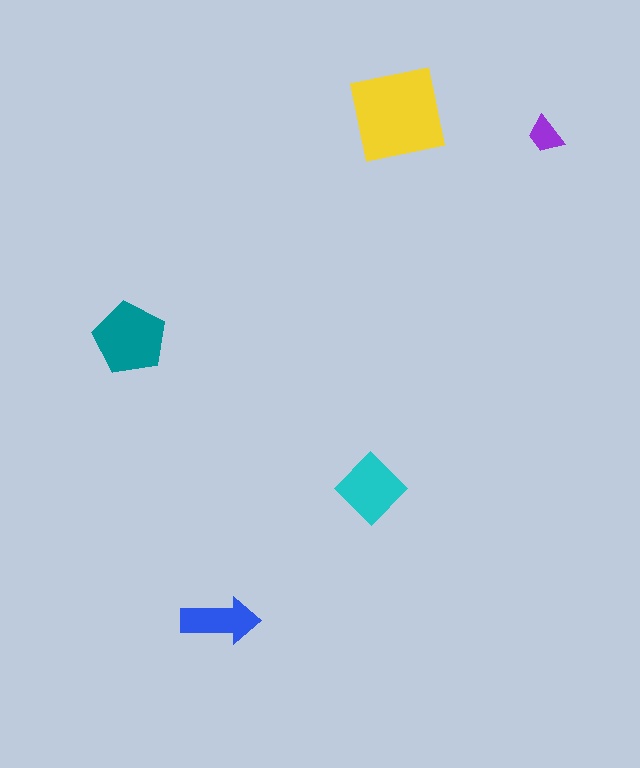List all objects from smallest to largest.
The purple trapezoid, the blue arrow, the cyan diamond, the teal pentagon, the yellow square.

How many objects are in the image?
There are 5 objects in the image.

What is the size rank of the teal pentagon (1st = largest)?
2nd.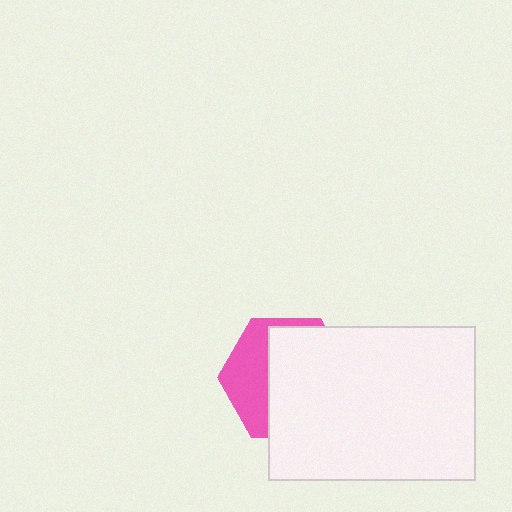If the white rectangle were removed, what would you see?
You would see the complete pink hexagon.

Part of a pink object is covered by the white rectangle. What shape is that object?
It is a hexagon.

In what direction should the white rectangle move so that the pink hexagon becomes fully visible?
The white rectangle should move right. That is the shortest direction to clear the overlap and leave the pink hexagon fully visible.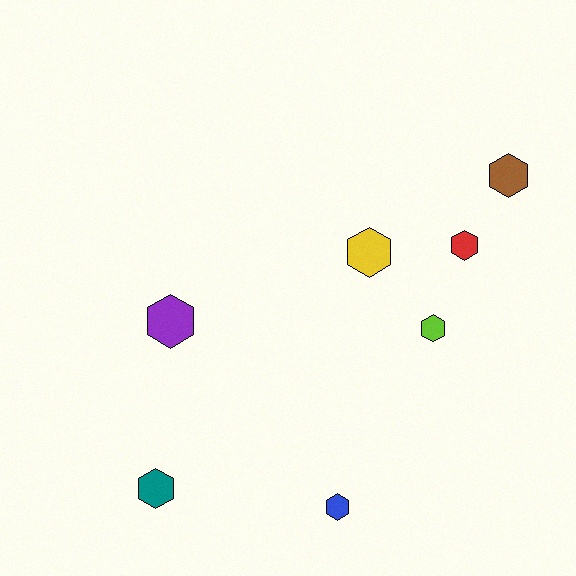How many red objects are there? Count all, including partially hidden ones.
There is 1 red object.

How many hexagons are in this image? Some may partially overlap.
There are 7 hexagons.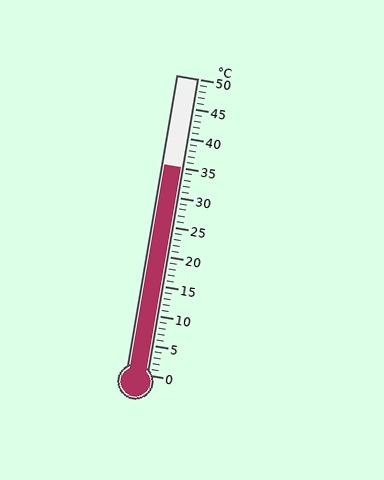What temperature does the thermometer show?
The thermometer shows approximately 35°C.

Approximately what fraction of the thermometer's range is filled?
The thermometer is filled to approximately 70% of its range.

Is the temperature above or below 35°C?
The temperature is at 35°C.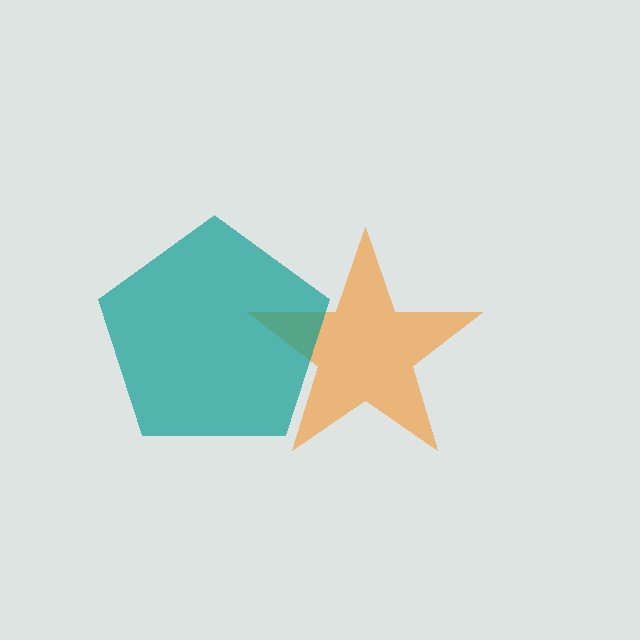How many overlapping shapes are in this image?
There are 2 overlapping shapes in the image.